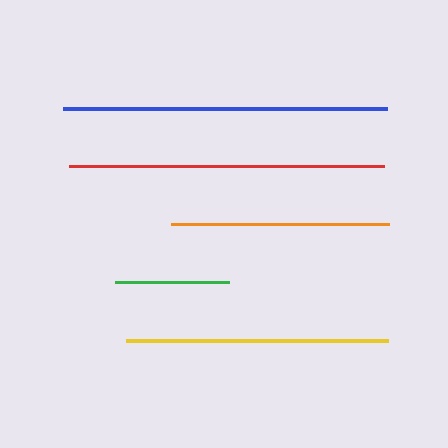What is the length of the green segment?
The green segment is approximately 113 pixels long.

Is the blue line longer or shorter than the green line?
The blue line is longer than the green line.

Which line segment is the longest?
The blue line is the longest at approximately 324 pixels.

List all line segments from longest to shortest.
From longest to shortest: blue, red, yellow, orange, green.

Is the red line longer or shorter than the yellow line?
The red line is longer than the yellow line.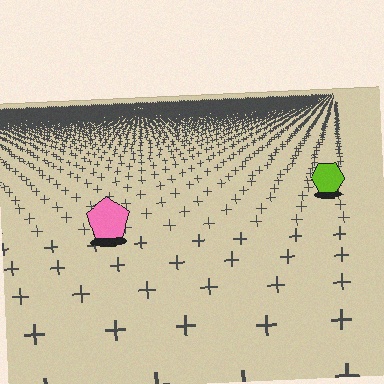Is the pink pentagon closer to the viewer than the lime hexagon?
Yes. The pink pentagon is closer — you can tell from the texture gradient: the ground texture is coarser near it.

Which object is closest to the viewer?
The pink pentagon is closest. The texture marks near it are larger and more spread out.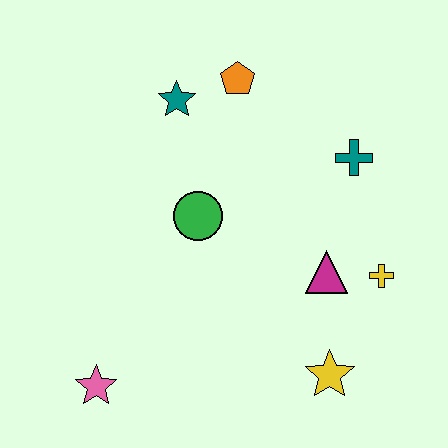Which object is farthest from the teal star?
The yellow star is farthest from the teal star.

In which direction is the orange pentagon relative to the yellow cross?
The orange pentagon is above the yellow cross.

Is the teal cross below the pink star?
No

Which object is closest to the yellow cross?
The magenta triangle is closest to the yellow cross.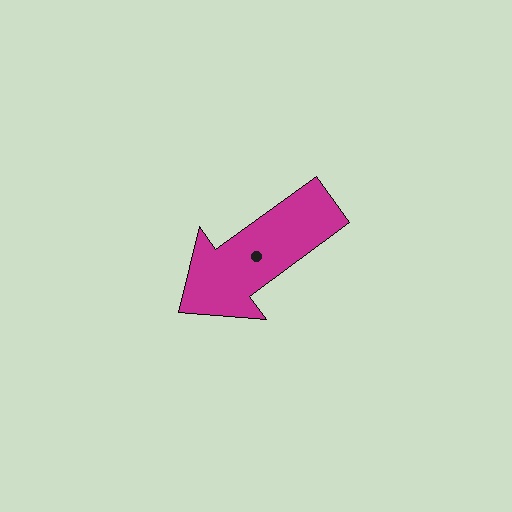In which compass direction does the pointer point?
Southwest.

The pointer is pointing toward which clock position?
Roughly 8 o'clock.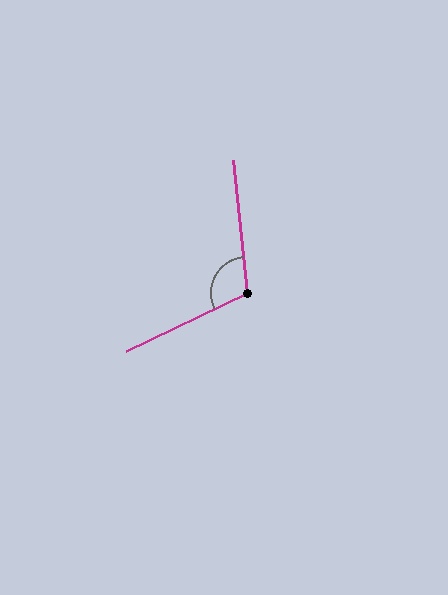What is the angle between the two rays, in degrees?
Approximately 110 degrees.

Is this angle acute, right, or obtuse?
It is obtuse.